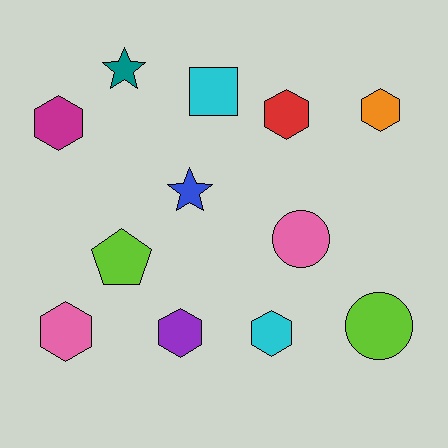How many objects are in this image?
There are 12 objects.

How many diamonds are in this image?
There are no diamonds.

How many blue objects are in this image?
There is 1 blue object.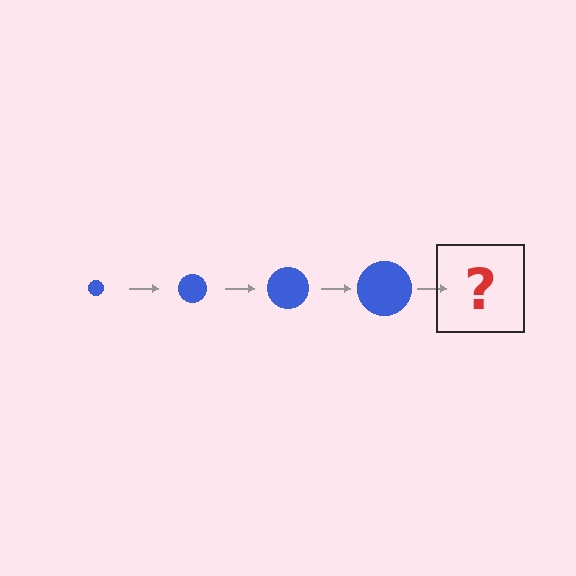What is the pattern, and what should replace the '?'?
The pattern is that the circle gets progressively larger each step. The '?' should be a blue circle, larger than the previous one.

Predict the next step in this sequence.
The next step is a blue circle, larger than the previous one.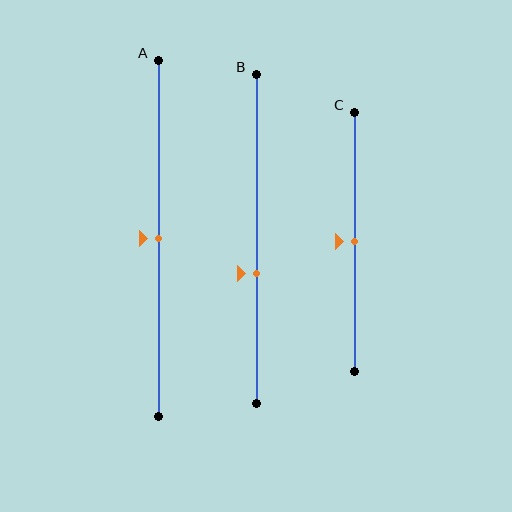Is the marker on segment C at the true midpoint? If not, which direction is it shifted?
Yes, the marker on segment C is at the true midpoint.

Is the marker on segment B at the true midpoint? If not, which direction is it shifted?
No, the marker on segment B is shifted downward by about 10% of the segment length.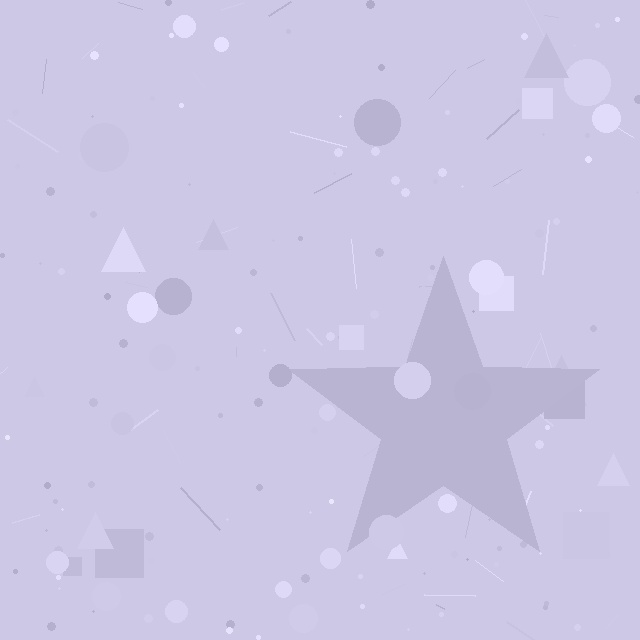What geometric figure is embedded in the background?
A star is embedded in the background.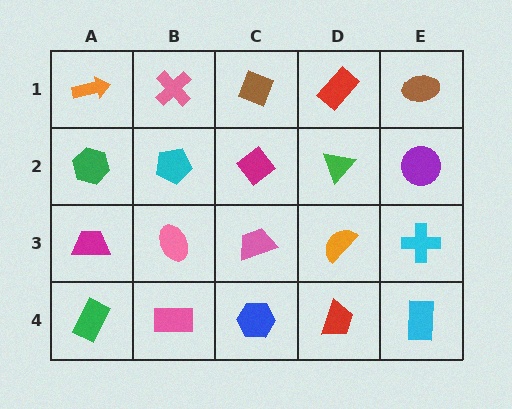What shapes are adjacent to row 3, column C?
A magenta diamond (row 2, column C), a blue hexagon (row 4, column C), a pink ellipse (row 3, column B), an orange semicircle (row 3, column D).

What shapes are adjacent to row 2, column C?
A brown diamond (row 1, column C), a pink trapezoid (row 3, column C), a cyan pentagon (row 2, column B), a green triangle (row 2, column D).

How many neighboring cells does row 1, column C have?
3.